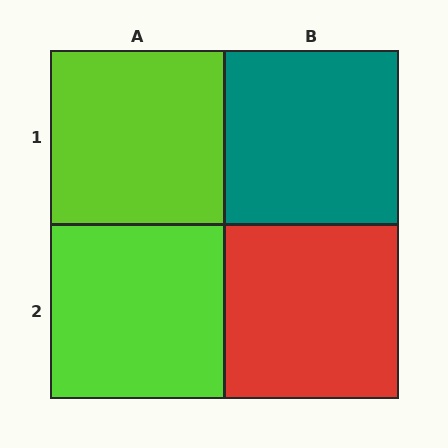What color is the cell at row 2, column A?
Lime.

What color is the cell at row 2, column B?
Red.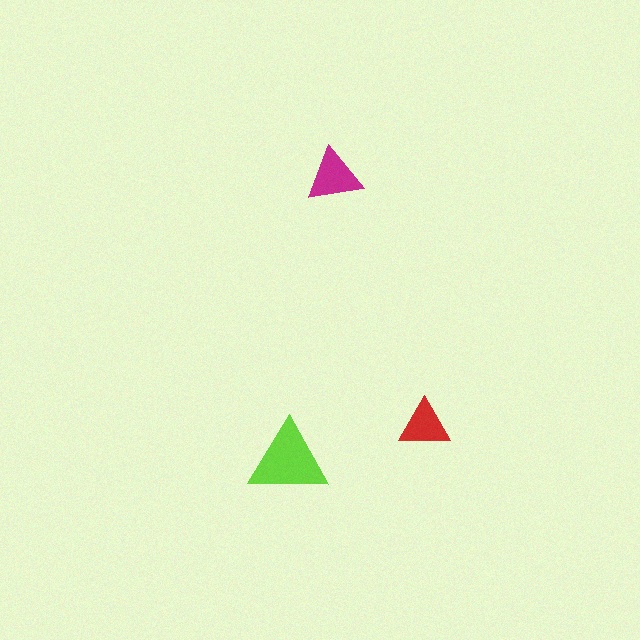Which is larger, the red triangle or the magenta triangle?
The magenta one.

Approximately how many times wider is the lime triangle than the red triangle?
About 1.5 times wider.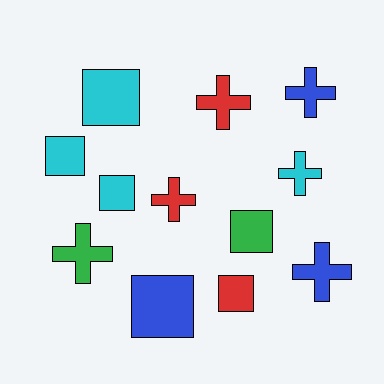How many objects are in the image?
There are 12 objects.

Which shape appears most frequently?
Cross, with 6 objects.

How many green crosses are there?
There is 1 green cross.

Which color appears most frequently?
Cyan, with 4 objects.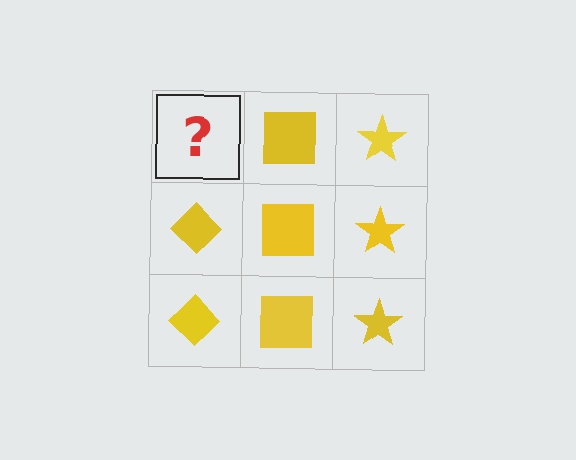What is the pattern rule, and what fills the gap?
The rule is that each column has a consistent shape. The gap should be filled with a yellow diamond.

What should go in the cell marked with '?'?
The missing cell should contain a yellow diamond.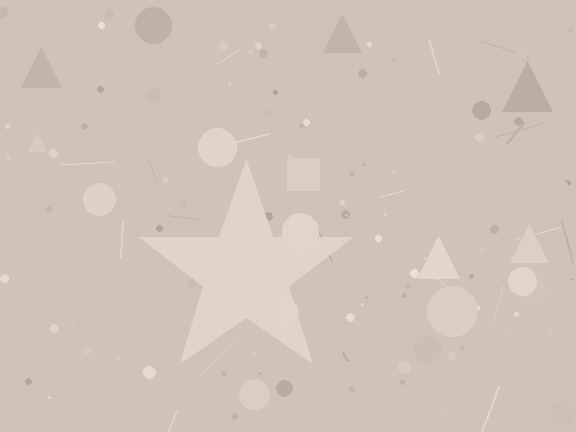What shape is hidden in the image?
A star is hidden in the image.